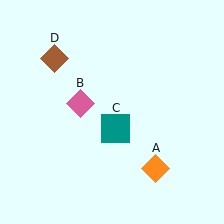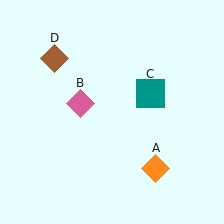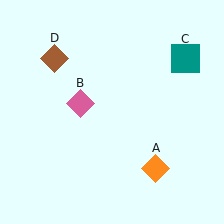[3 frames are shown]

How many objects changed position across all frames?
1 object changed position: teal square (object C).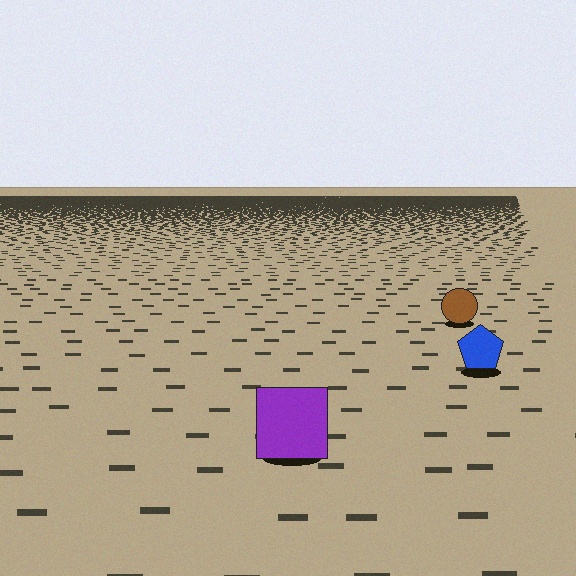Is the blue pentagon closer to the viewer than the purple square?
No. The purple square is closer — you can tell from the texture gradient: the ground texture is coarser near it.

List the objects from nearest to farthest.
From nearest to farthest: the purple square, the blue pentagon, the brown circle.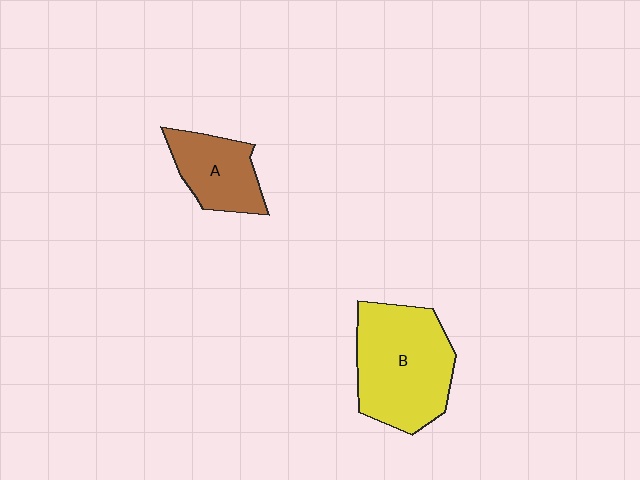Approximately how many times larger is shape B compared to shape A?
Approximately 1.8 times.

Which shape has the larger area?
Shape B (yellow).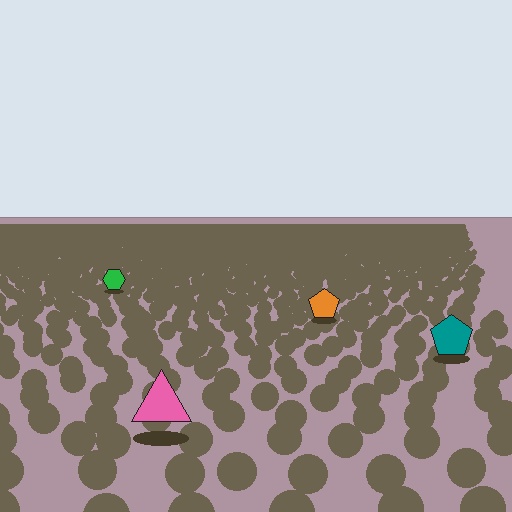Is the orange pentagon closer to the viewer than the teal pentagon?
No. The teal pentagon is closer — you can tell from the texture gradient: the ground texture is coarser near it.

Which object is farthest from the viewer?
The green hexagon is farthest from the viewer. It appears smaller and the ground texture around it is denser.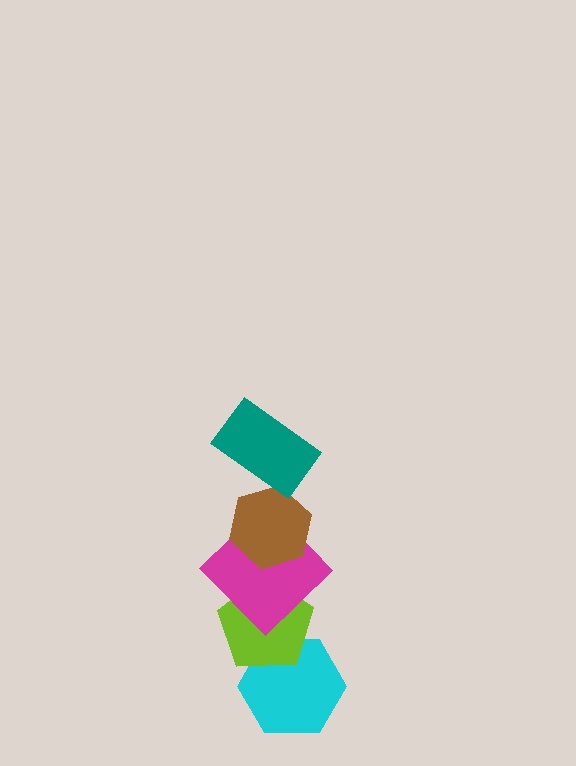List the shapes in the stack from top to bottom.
From top to bottom: the teal rectangle, the brown hexagon, the magenta diamond, the lime pentagon, the cyan hexagon.